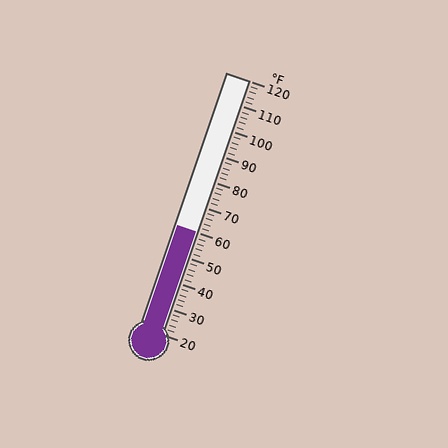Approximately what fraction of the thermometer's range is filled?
The thermometer is filled to approximately 40% of its range.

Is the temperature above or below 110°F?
The temperature is below 110°F.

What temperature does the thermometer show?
The thermometer shows approximately 60°F.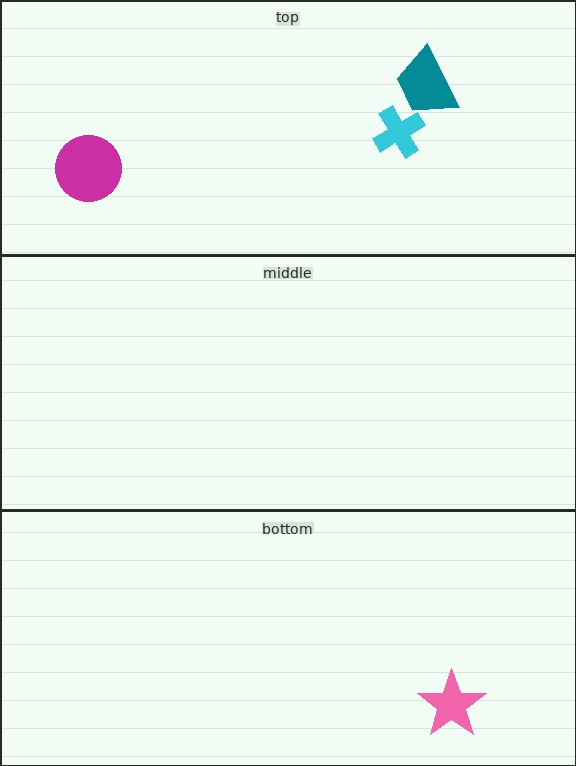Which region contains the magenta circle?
The top region.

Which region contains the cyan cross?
The top region.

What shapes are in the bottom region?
The pink star.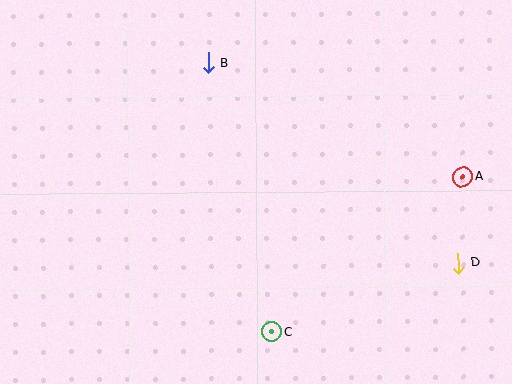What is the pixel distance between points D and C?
The distance between D and C is 199 pixels.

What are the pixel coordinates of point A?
Point A is at (463, 177).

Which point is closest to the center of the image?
Point B at (208, 63) is closest to the center.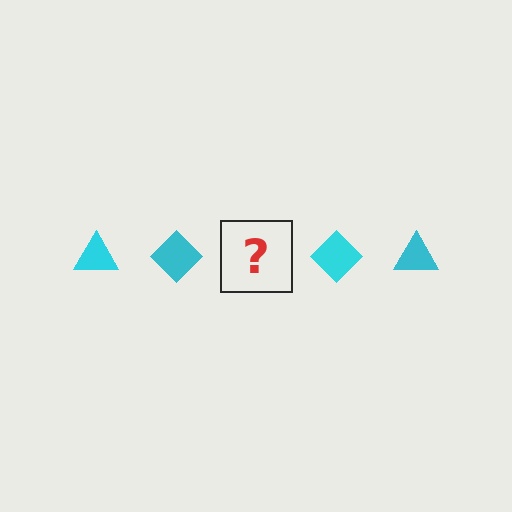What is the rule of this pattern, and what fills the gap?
The rule is that the pattern cycles through triangle, diamond shapes in cyan. The gap should be filled with a cyan triangle.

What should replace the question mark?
The question mark should be replaced with a cyan triangle.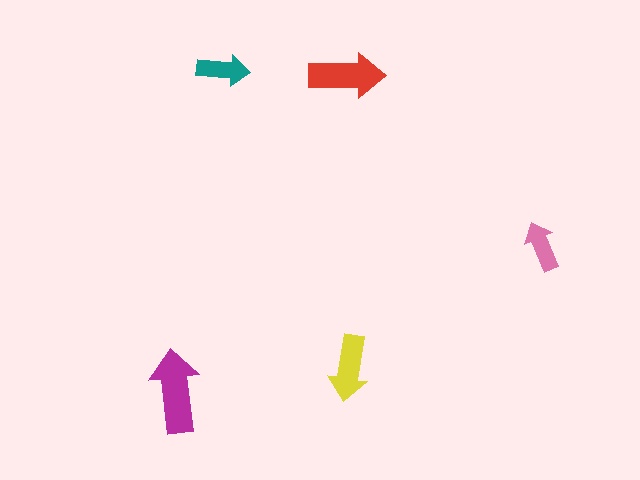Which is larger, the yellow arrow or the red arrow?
The red one.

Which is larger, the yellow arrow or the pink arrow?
The yellow one.